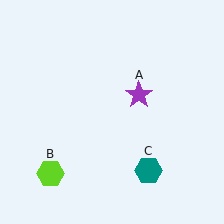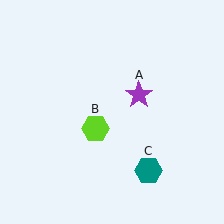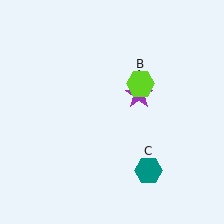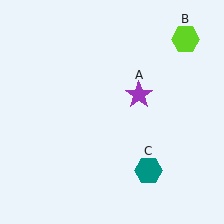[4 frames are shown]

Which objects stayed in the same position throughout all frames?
Purple star (object A) and teal hexagon (object C) remained stationary.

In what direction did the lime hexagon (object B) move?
The lime hexagon (object B) moved up and to the right.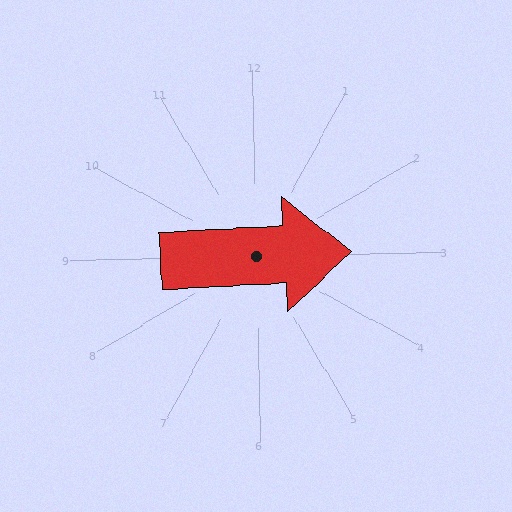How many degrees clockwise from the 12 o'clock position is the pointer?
Approximately 88 degrees.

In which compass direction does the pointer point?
East.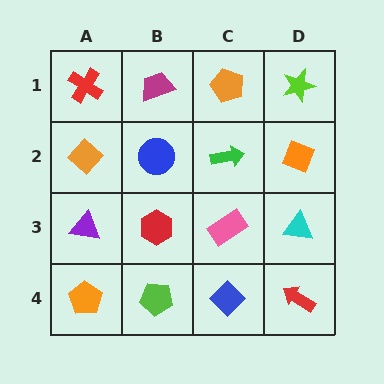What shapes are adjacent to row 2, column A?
A red cross (row 1, column A), a purple triangle (row 3, column A), a blue circle (row 2, column B).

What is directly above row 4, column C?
A pink rectangle.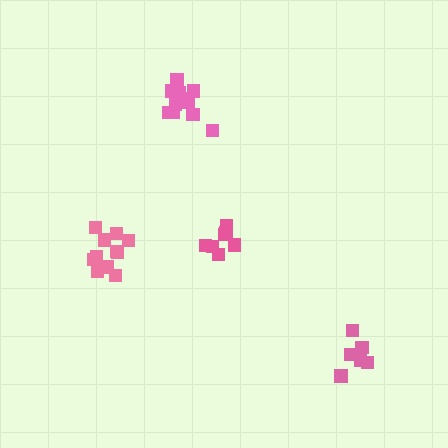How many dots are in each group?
Group 1: 11 dots, Group 2: 11 dots, Group 3: 6 dots, Group 4: 8 dots (36 total).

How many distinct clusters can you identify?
There are 4 distinct clusters.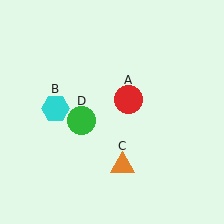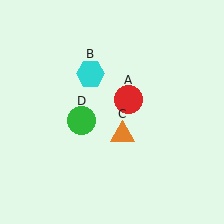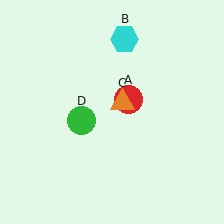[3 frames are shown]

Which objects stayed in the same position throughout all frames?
Red circle (object A) and green circle (object D) remained stationary.